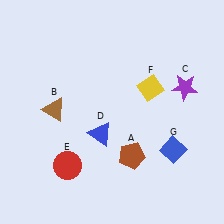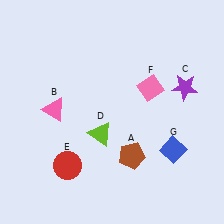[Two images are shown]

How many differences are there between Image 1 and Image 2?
There are 3 differences between the two images.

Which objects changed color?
B changed from brown to pink. D changed from blue to lime. F changed from yellow to pink.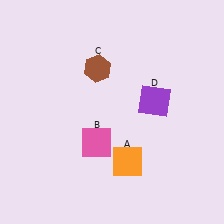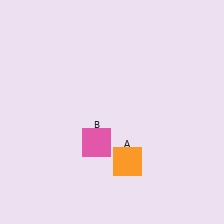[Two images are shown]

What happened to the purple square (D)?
The purple square (D) was removed in Image 2. It was in the top-right area of Image 1.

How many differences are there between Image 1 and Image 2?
There are 2 differences between the two images.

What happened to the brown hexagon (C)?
The brown hexagon (C) was removed in Image 2. It was in the top-left area of Image 1.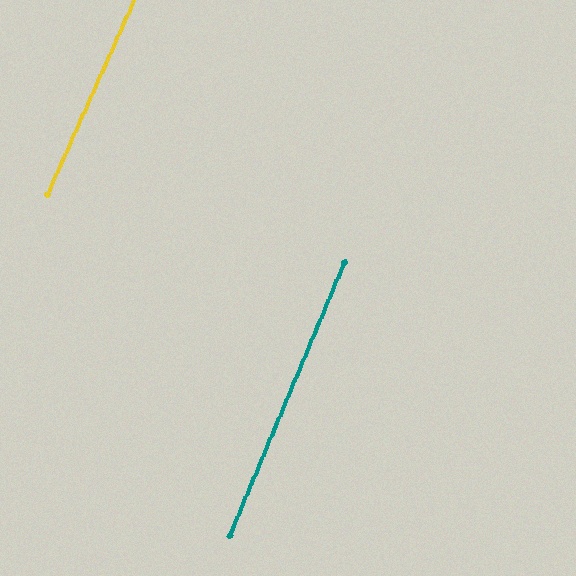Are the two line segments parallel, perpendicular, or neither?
Parallel — their directions differ by only 1.2°.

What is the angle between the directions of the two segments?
Approximately 1 degree.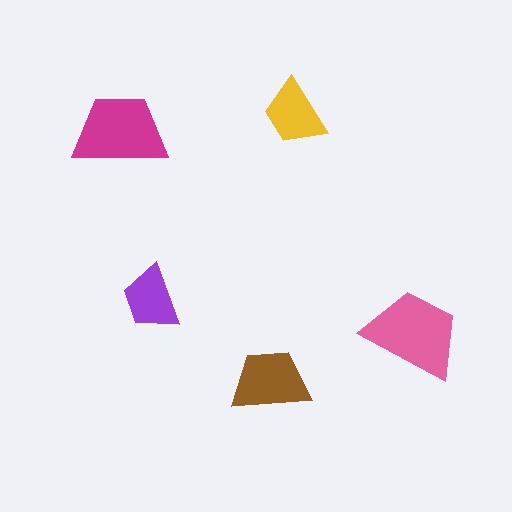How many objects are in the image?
There are 5 objects in the image.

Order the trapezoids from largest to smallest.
the pink one, the magenta one, the brown one, the yellow one, the purple one.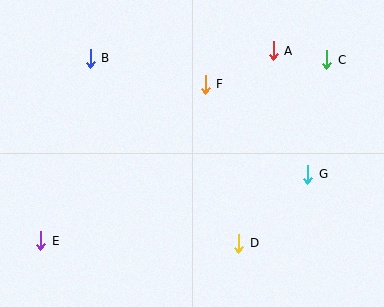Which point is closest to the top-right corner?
Point C is closest to the top-right corner.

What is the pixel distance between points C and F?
The distance between C and F is 124 pixels.